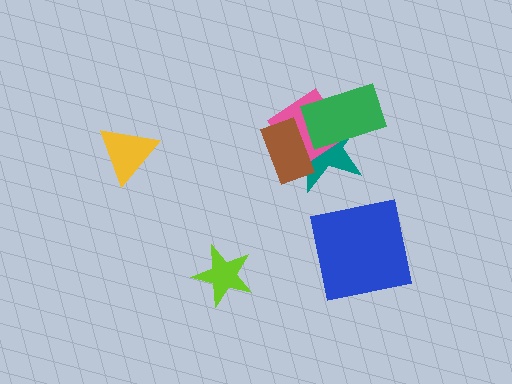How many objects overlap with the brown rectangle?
2 objects overlap with the brown rectangle.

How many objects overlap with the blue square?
0 objects overlap with the blue square.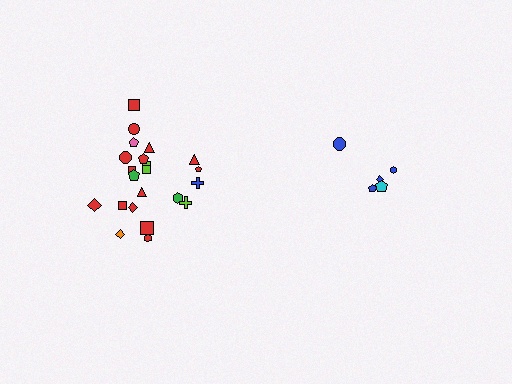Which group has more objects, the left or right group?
The left group.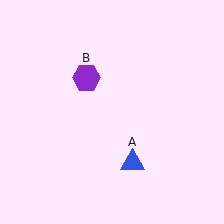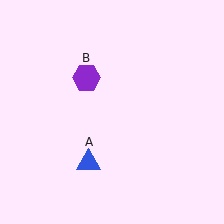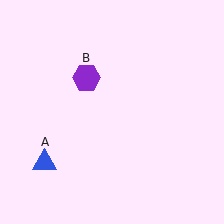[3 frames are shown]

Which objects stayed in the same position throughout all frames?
Purple hexagon (object B) remained stationary.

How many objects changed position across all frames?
1 object changed position: blue triangle (object A).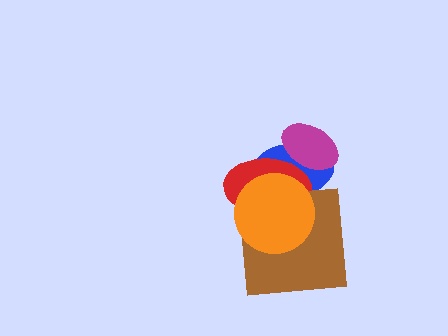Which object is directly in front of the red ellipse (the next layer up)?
The magenta ellipse is directly in front of the red ellipse.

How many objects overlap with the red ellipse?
4 objects overlap with the red ellipse.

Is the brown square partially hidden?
Yes, it is partially covered by another shape.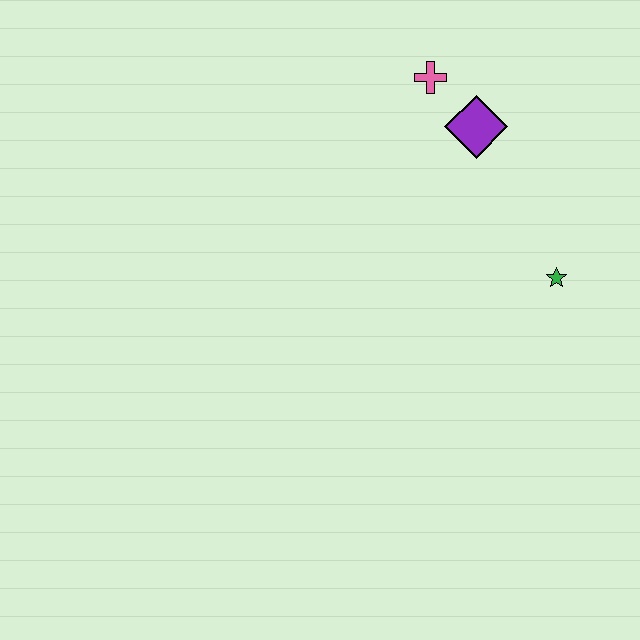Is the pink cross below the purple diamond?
No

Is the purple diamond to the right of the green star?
No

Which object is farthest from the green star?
The pink cross is farthest from the green star.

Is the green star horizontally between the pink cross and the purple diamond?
No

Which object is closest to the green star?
The purple diamond is closest to the green star.